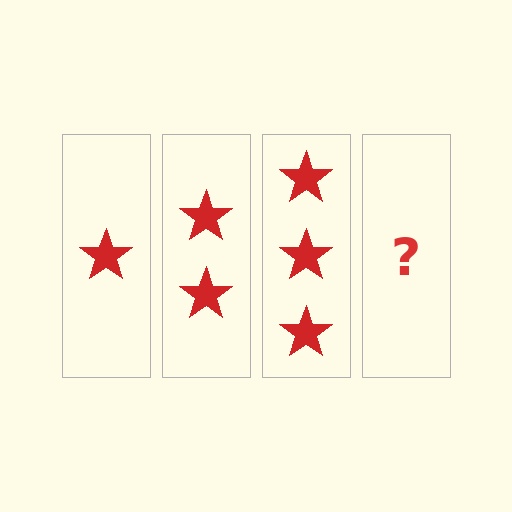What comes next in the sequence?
The next element should be 4 stars.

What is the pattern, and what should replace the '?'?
The pattern is that each step adds one more star. The '?' should be 4 stars.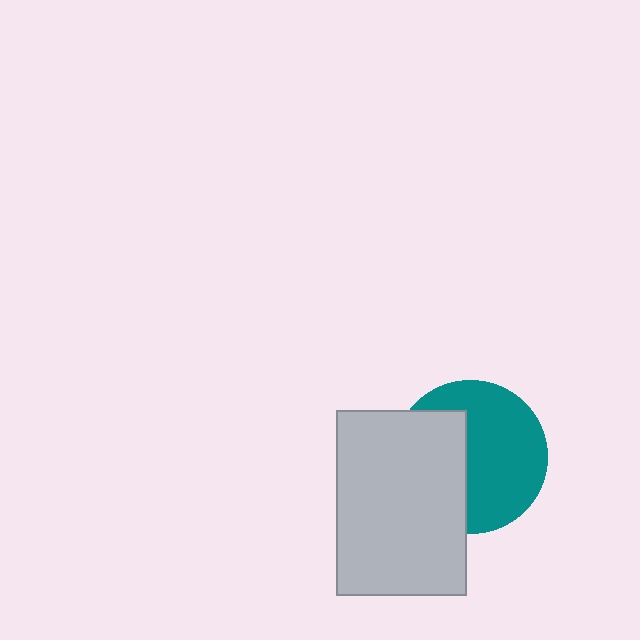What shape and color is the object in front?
The object in front is a light gray rectangle.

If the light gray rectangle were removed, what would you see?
You would see the complete teal circle.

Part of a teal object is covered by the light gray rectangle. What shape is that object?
It is a circle.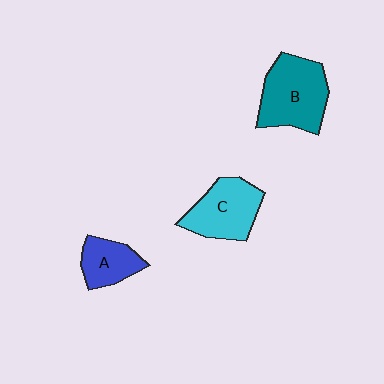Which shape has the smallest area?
Shape A (blue).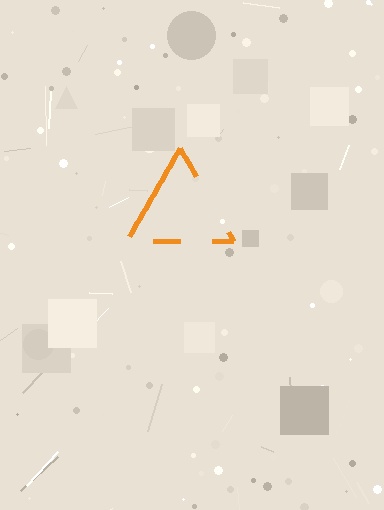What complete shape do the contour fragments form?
The contour fragments form a triangle.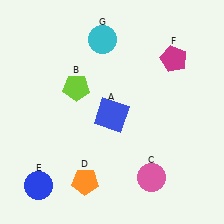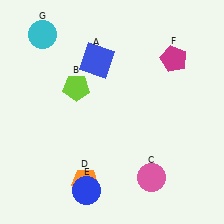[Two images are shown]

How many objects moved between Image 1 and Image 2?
3 objects moved between the two images.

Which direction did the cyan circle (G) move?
The cyan circle (G) moved left.